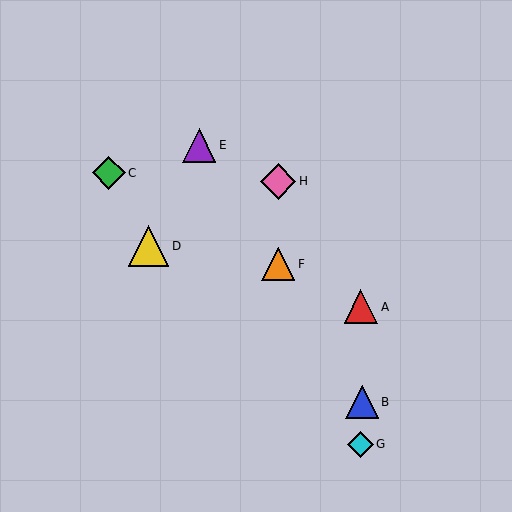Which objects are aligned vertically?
Objects F, H are aligned vertically.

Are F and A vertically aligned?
No, F is at x≈278 and A is at x≈361.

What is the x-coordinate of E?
Object E is at x≈199.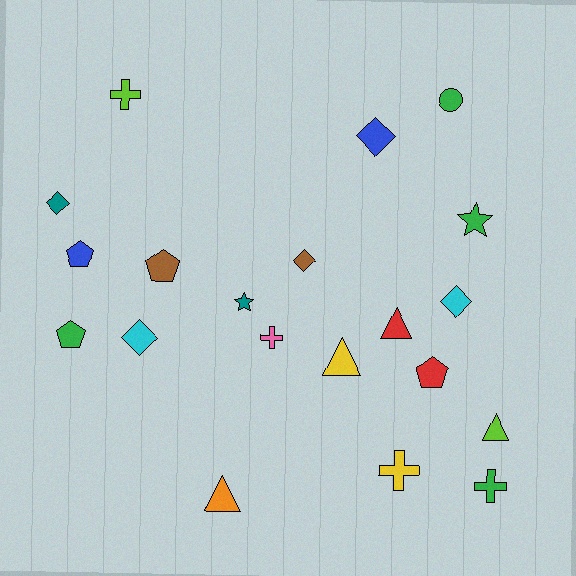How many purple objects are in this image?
There are no purple objects.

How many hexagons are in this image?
There are no hexagons.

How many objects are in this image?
There are 20 objects.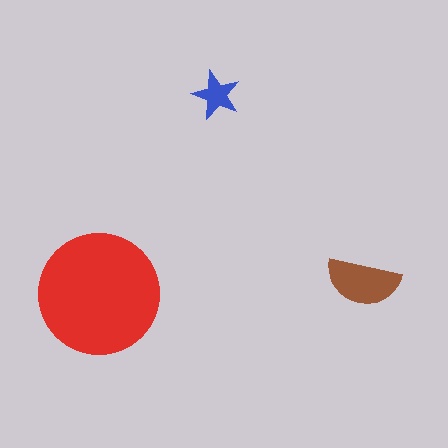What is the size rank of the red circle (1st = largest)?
1st.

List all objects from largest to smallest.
The red circle, the brown semicircle, the blue star.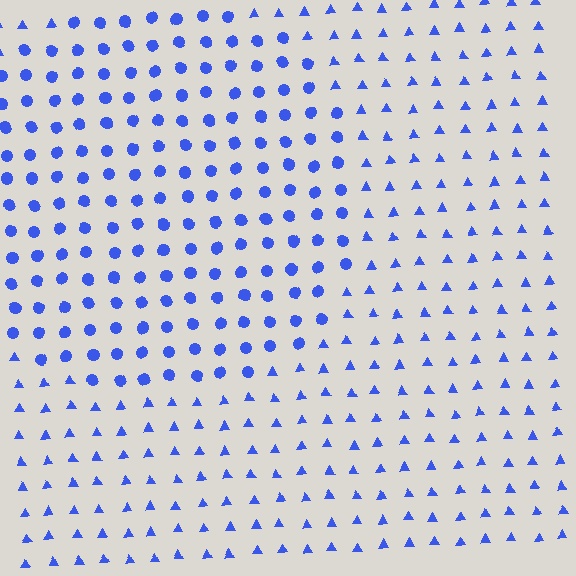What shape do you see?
I see a circle.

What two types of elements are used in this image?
The image uses circles inside the circle region and triangles outside it.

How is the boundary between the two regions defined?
The boundary is defined by a change in element shape: circles inside vs. triangles outside. All elements share the same color and spacing.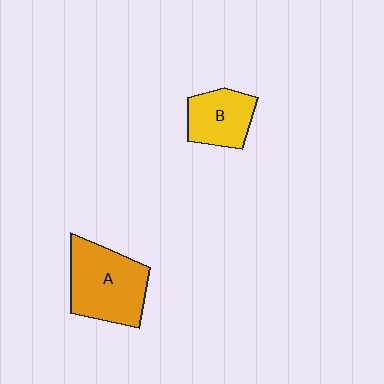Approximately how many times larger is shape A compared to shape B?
Approximately 1.6 times.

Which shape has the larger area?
Shape A (orange).